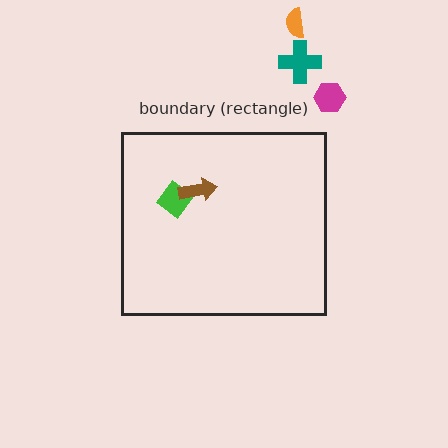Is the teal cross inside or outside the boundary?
Outside.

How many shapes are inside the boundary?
2 inside, 3 outside.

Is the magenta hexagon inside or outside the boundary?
Outside.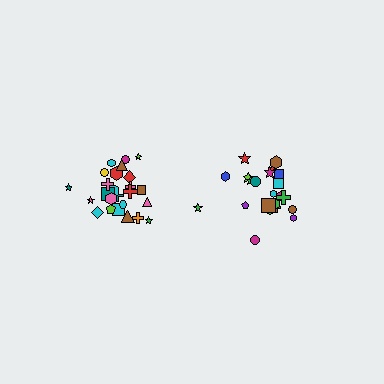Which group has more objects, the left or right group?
The left group.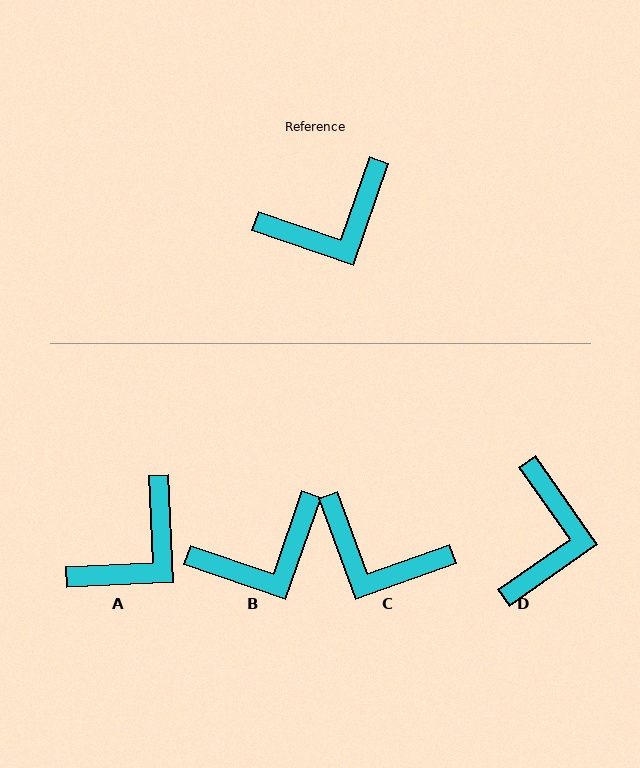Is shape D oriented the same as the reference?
No, it is off by about 54 degrees.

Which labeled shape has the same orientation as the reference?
B.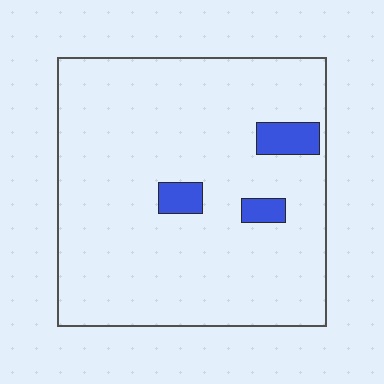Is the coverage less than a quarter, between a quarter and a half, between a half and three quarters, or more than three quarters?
Less than a quarter.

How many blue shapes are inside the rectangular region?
3.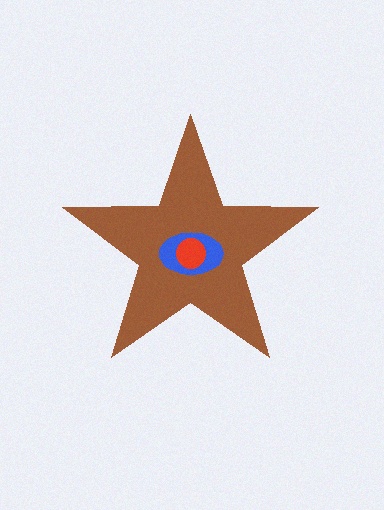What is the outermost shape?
The brown star.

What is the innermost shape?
The red circle.